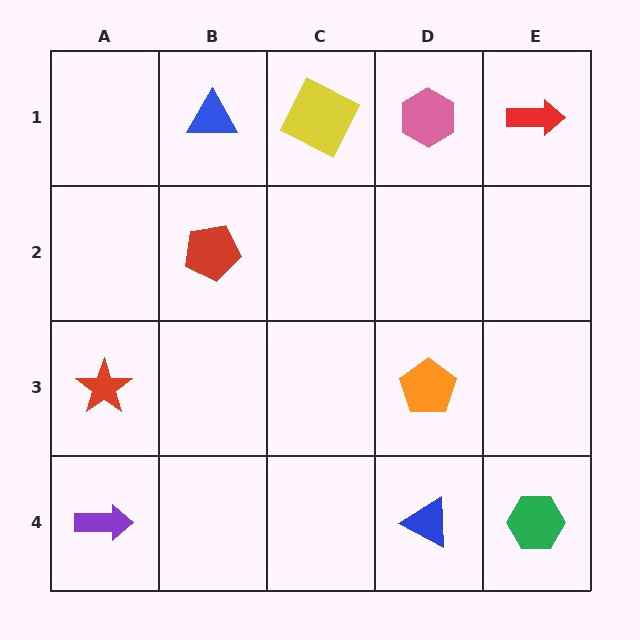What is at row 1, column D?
A pink hexagon.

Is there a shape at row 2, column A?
No, that cell is empty.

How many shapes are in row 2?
1 shape.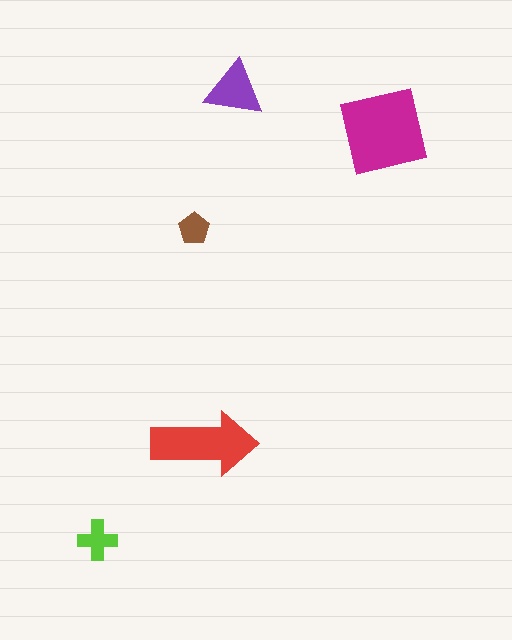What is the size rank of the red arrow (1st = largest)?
2nd.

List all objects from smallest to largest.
The brown pentagon, the lime cross, the purple triangle, the red arrow, the magenta square.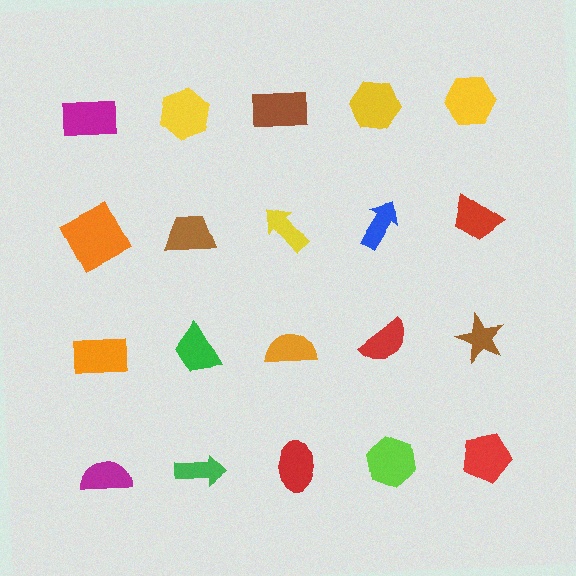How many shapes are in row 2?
5 shapes.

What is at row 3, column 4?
A red semicircle.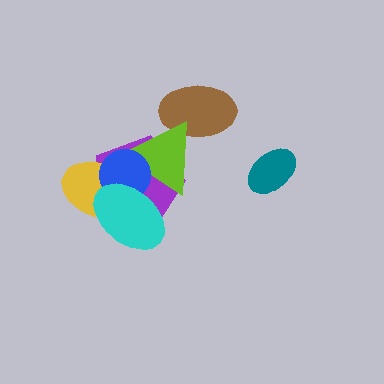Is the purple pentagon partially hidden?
Yes, it is partially covered by another shape.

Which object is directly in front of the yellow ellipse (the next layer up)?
The lime triangle is directly in front of the yellow ellipse.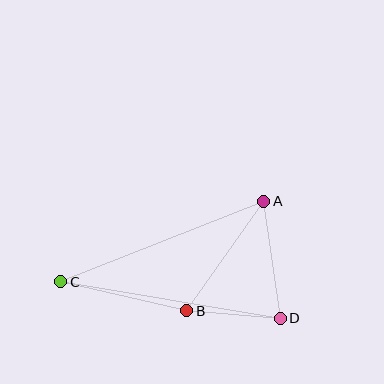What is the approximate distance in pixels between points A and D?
The distance between A and D is approximately 118 pixels.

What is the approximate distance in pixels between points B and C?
The distance between B and C is approximately 129 pixels.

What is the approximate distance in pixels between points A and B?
The distance between A and B is approximately 134 pixels.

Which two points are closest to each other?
Points B and D are closest to each other.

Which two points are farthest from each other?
Points C and D are farthest from each other.